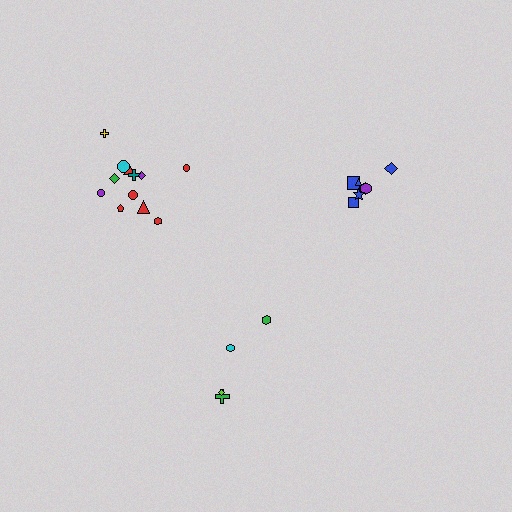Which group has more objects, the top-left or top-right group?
The top-left group.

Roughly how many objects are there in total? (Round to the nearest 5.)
Roughly 25 objects in total.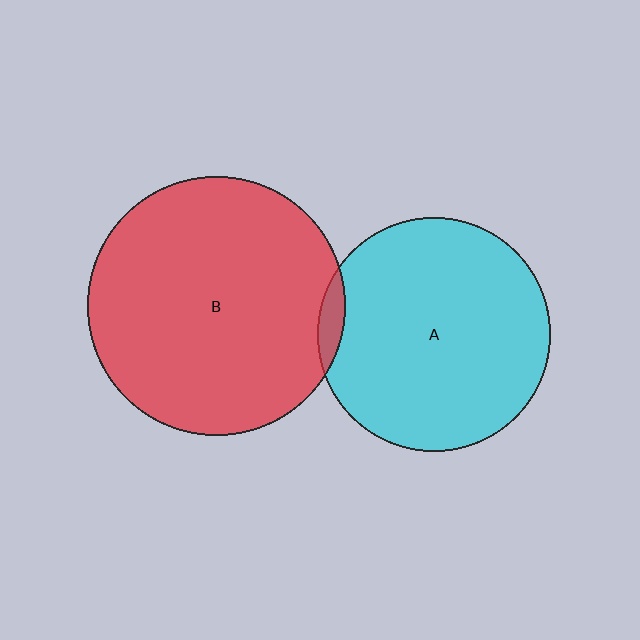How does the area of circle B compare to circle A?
Approximately 1.2 times.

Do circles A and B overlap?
Yes.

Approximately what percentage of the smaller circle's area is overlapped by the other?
Approximately 5%.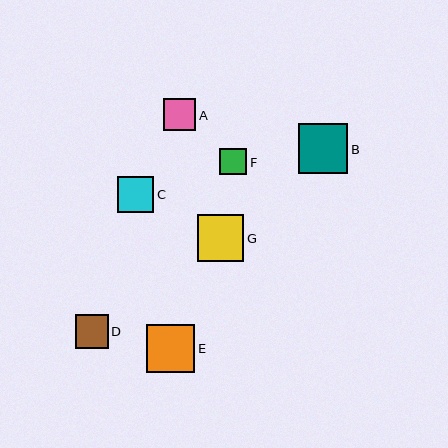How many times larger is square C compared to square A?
Square C is approximately 1.1 times the size of square A.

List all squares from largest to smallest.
From largest to smallest: B, E, G, C, D, A, F.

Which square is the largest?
Square B is the largest with a size of approximately 49 pixels.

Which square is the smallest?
Square F is the smallest with a size of approximately 27 pixels.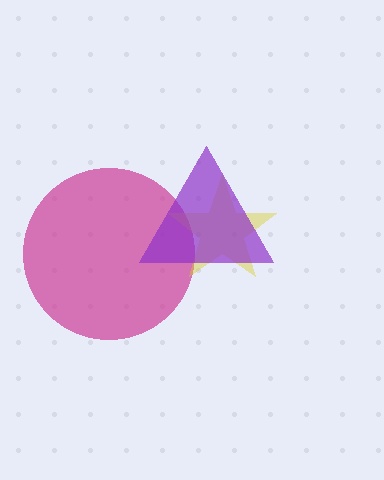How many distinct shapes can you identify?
There are 3 distinct shapes: a magenta circle, a yellow star, a purple triangle.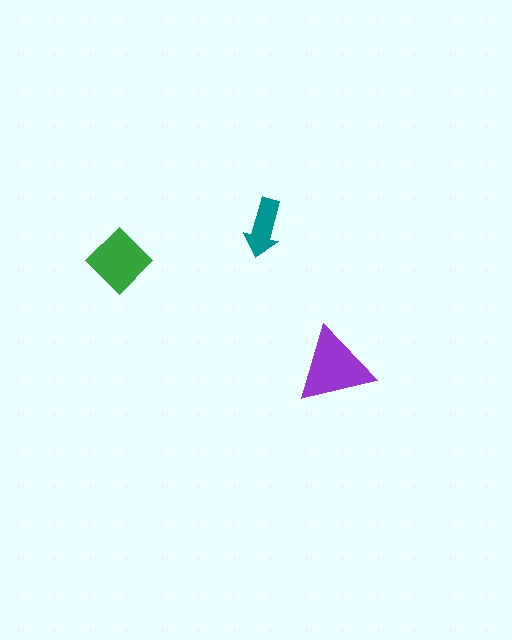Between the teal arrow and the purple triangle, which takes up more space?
The purple triangle.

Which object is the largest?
The purple triangle.